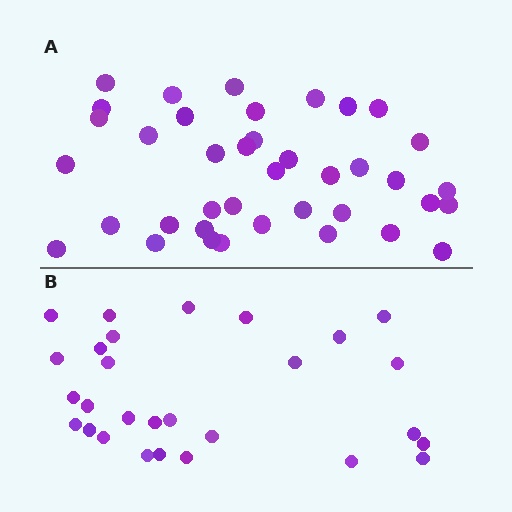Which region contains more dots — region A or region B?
Region A (the top region) has more dots.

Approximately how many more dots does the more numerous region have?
Region A has roughly 12 or so more dots than region B.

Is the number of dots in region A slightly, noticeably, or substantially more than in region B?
Region A has noticeably more, but not dramatically so. The ratio is roughly 1.4 to 1.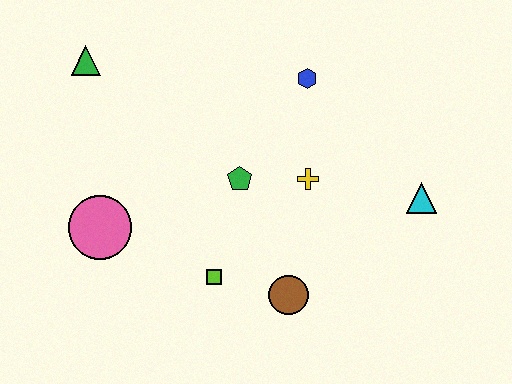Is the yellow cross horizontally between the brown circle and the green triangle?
No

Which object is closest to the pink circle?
The lime square is closest to the pink circle.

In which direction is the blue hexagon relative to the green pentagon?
The blue hexagon is above the green pentagon.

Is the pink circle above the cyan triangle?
No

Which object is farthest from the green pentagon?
The green triangle is farthest from the green pentagon.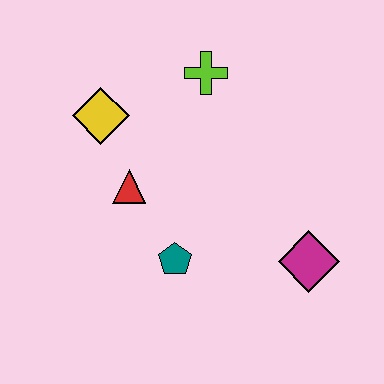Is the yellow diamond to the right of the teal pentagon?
No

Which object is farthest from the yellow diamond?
The magenta diamond is farthest from the yellow diamond.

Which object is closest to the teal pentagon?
The red triangle is closest to the teal pentagon.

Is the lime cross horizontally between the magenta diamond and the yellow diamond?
Yes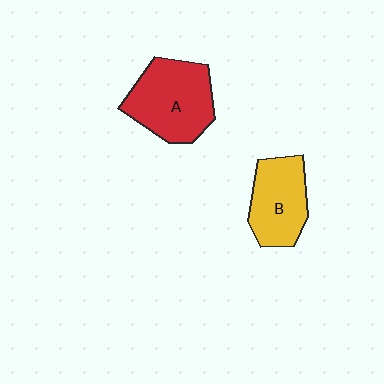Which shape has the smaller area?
Shape B (yellow).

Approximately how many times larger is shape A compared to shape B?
Approximately 1.3 times.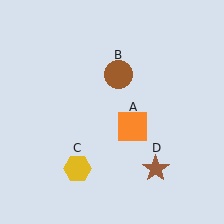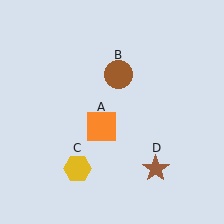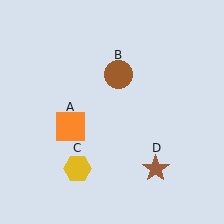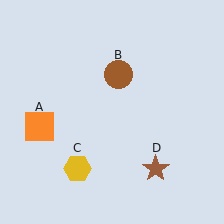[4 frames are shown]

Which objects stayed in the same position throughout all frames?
Brown circle (object B) and yellow hexagon (object C) and brown star (object D) remained stationary.